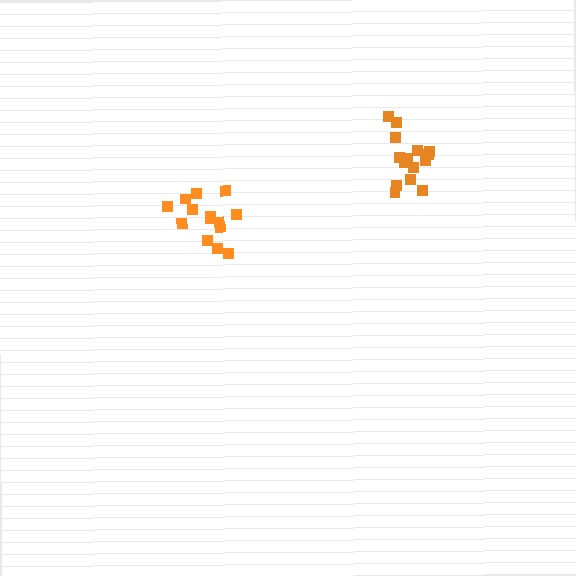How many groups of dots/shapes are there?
There are 2 groups.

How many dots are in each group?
Group 1: 15 dots, Group 2: 14 dots (29 total).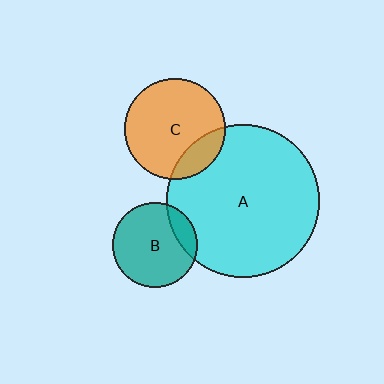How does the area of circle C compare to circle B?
Approximately 1.4 times.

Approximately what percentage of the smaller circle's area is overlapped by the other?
Approximately 15%.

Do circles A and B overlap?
Yes.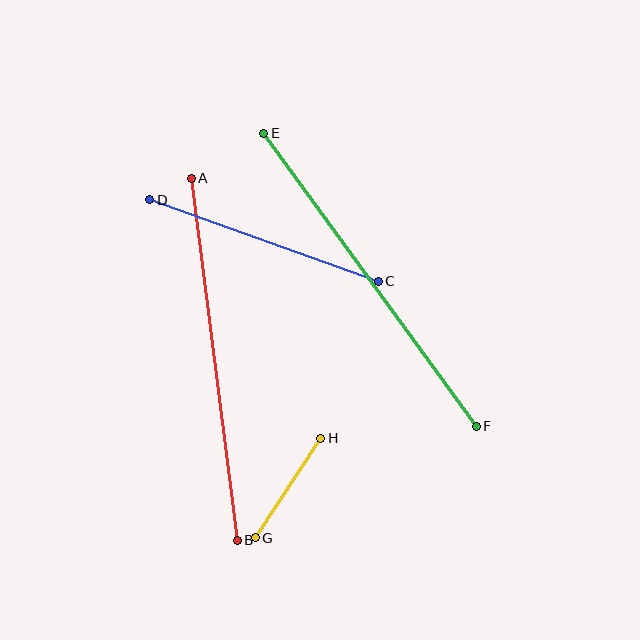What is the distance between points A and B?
The distance is approximately 365 pixels.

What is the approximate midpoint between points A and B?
The midpoint is at approximately (214, 359) pixels.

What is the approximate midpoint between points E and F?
The midpoint is at approximately (370, 280) pixels.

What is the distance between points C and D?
The distance is approximately 242 pixels.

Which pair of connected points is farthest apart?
Points A and B are farthest apart.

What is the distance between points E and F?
The distance is approximately 362 pixels.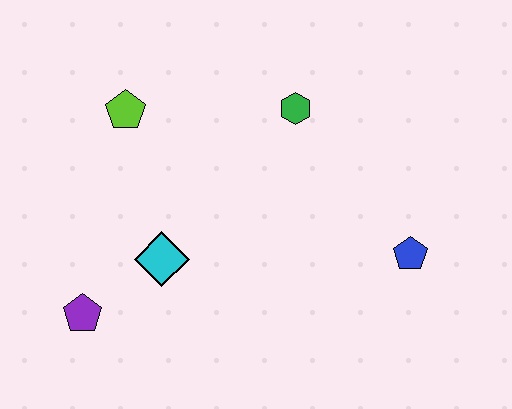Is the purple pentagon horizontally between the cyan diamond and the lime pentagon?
No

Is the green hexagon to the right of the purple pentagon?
Yes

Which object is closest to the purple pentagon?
The cyan diamond is closest to the purple pentagon.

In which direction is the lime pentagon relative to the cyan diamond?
The lime pentagon is above the cyan diamond.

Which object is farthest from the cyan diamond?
The blue pentagon is farthest from the cyan diamond.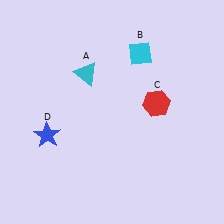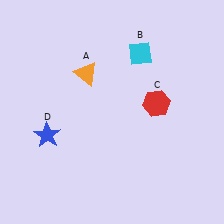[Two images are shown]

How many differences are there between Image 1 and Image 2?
There is 1 difference between the two images.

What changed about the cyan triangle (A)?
In Image 1, A is cyan. In Image 2, it changed to orange.